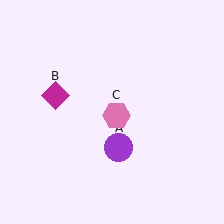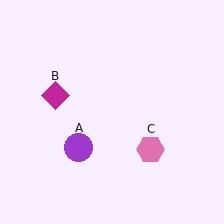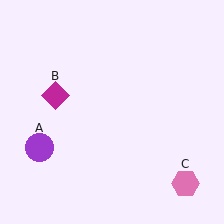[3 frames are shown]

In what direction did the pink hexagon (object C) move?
The pink hexagon (object C) moved down and to the right.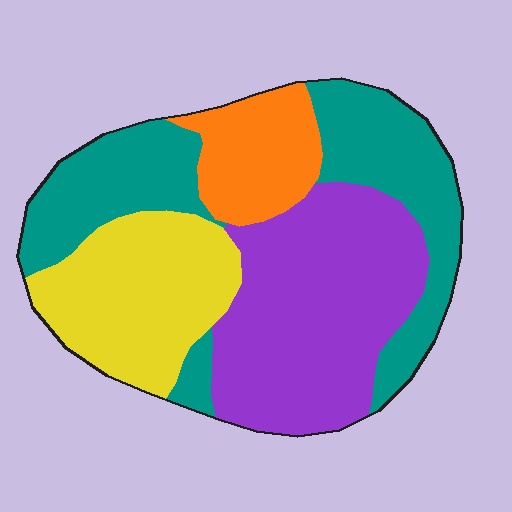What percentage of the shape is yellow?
Yellow takes up between a sixth and a third of the shape.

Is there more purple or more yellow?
Purple.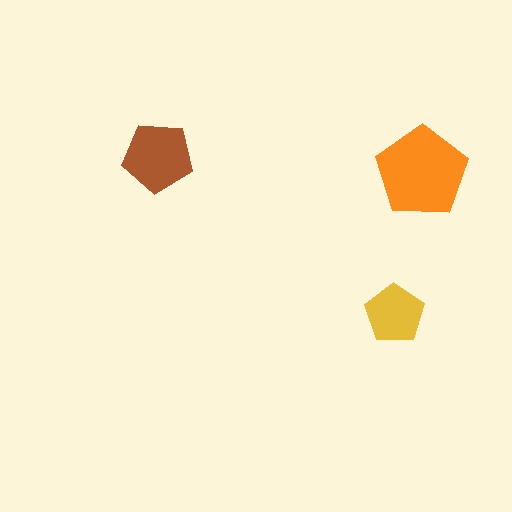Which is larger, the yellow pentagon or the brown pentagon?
The brown one.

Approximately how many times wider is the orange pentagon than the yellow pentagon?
About 1.5 times wider.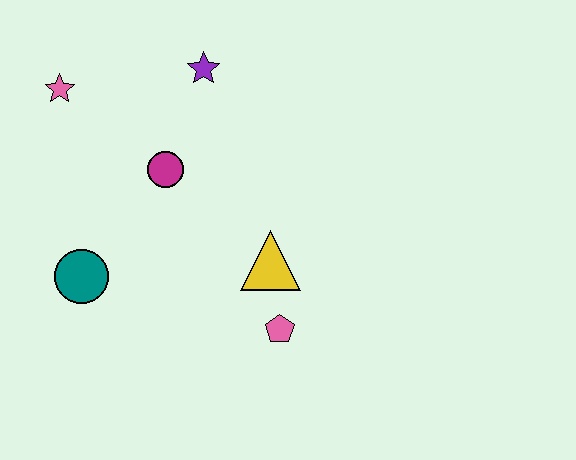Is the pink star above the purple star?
No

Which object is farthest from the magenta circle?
The pink pentagon is farthest from the magenta circle.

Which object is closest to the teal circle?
The magenta circle is closest to the teal circle.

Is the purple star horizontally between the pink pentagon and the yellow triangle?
No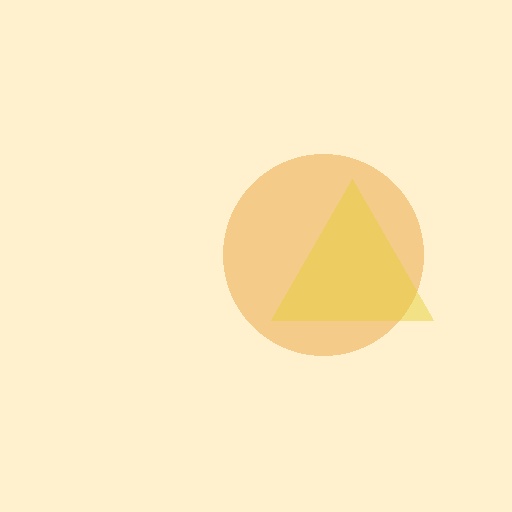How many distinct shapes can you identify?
There are 2 distinct shapes: an orange circle, a yellow triangle.